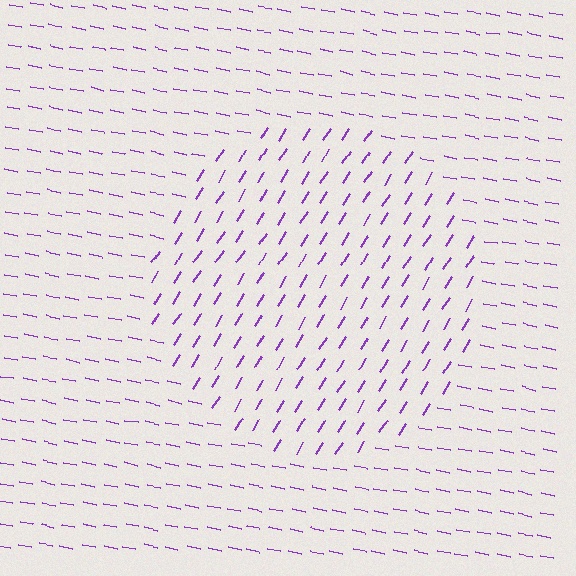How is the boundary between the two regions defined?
The boundary is defined purely by a change in line orientation (approximately 70 degrees difference). All lines are the same color and thickness.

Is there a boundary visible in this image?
Yes, there is a texture boundary formed by a change in line orientation.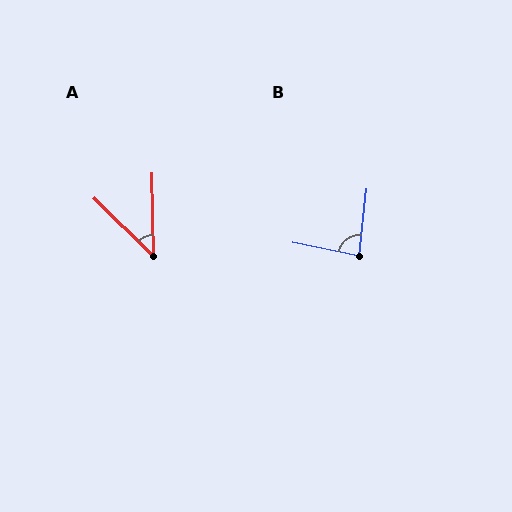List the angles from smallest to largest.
A (45°), B (85°).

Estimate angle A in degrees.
Approximately 45 degrees.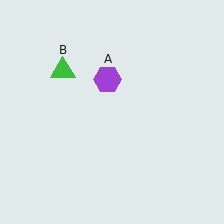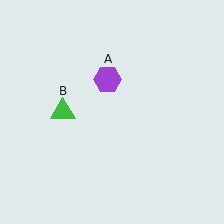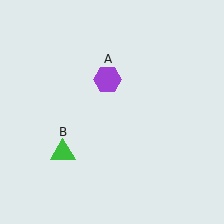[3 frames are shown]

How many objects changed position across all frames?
1 object changed position: green triangle (object B).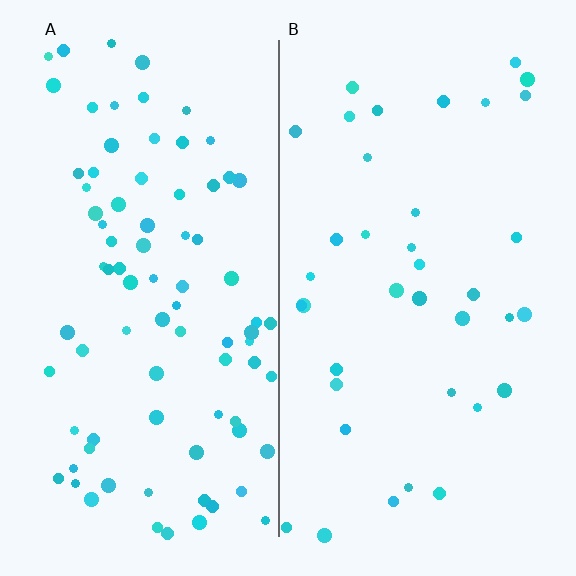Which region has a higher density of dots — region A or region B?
A (the left).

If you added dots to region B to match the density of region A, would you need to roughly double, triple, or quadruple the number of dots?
Approximately double.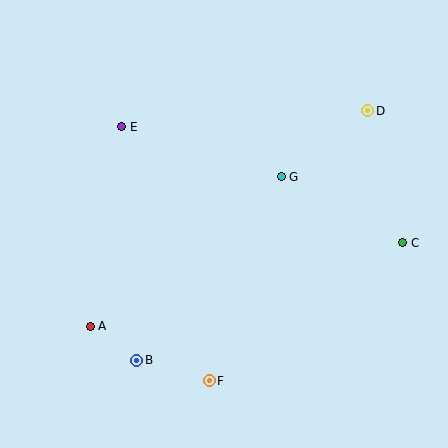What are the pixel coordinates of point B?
Point B is at (137, 360).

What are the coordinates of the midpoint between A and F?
The midpoint between A and F is at (150, 353).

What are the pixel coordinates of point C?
Point C is at (403, 243).